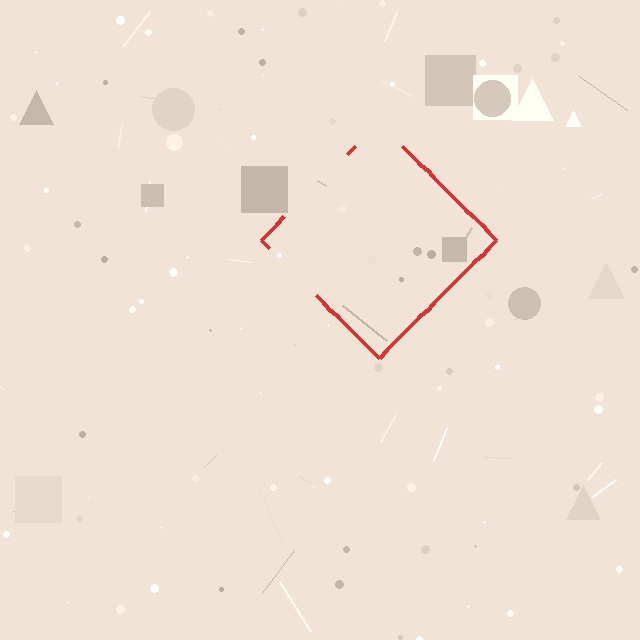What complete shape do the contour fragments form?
The contour fragments form a diamond.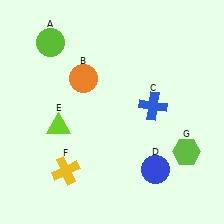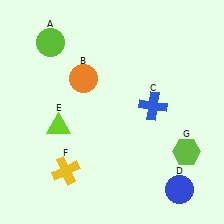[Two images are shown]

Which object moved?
The blue circle (D) moved right.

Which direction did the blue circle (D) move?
The blue circle (D) moved right.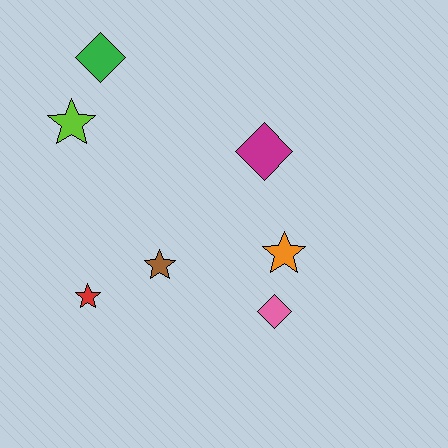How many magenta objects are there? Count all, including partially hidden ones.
There is 1 magenta object.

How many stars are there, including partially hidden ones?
There are 4 stars.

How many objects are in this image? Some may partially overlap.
There are 7 objects.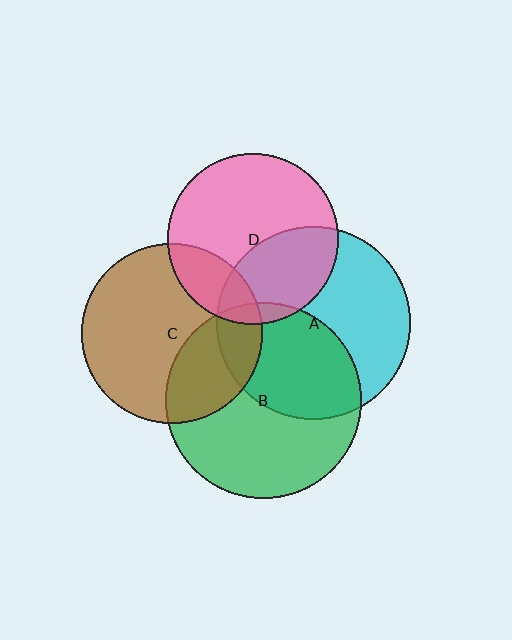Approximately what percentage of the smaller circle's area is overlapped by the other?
Approximately 35%.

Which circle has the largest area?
Circle B (green).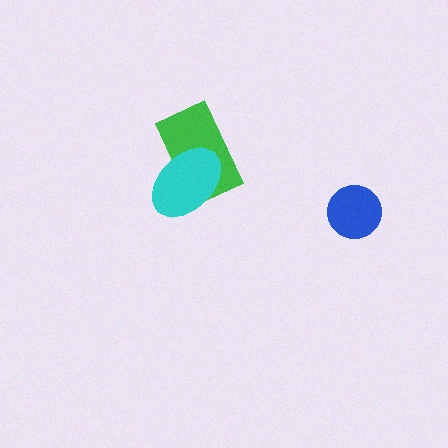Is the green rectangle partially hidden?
Yes, it is partially covered by another shape.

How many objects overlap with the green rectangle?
1 object overlaps with the green rectangle.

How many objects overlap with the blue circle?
0 objects overlap with the blue circle.